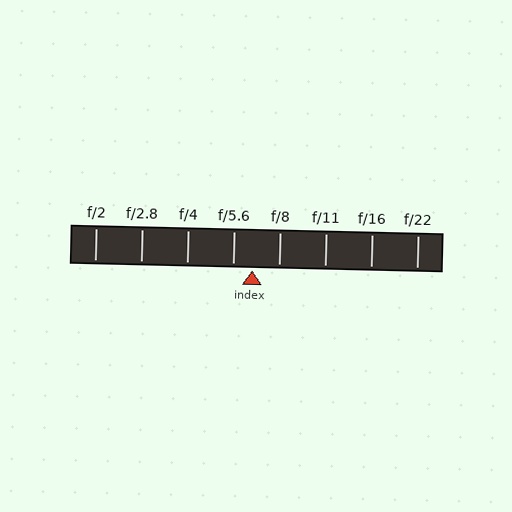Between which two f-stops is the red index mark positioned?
The index mark is between f/5.6 and f/8.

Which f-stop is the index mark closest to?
The index mark is closest to f/5.6.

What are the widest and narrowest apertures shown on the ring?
The widest aperture shown is f/2 and the narrowest is f/22.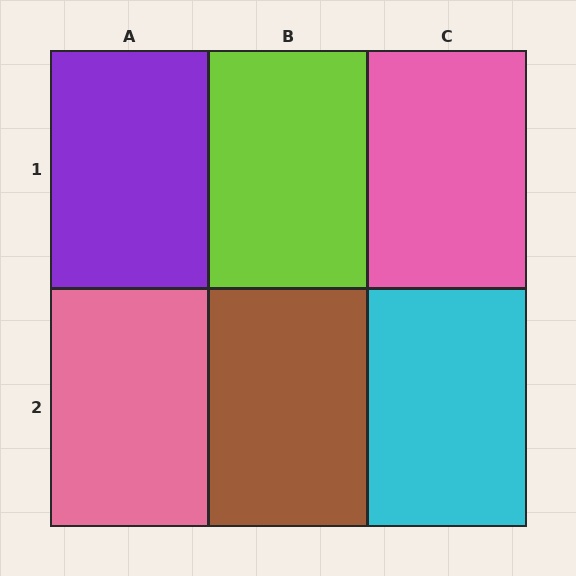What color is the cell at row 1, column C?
Pink.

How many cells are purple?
1 cell is purple.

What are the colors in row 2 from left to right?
Pink, brown, cyan.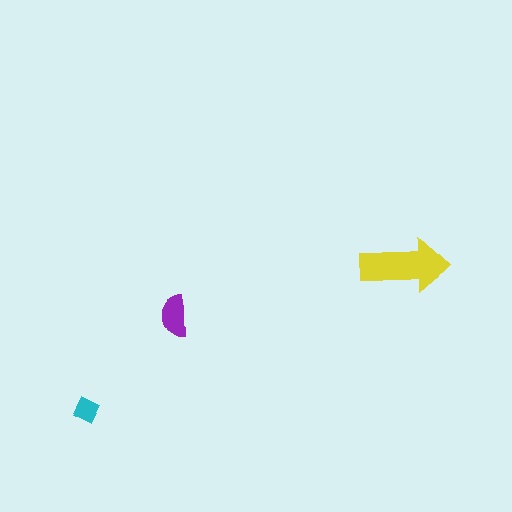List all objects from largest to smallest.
The yellow arrow, the purple semicircle, the cyan diamond.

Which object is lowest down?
The cyan diamond is bottommost.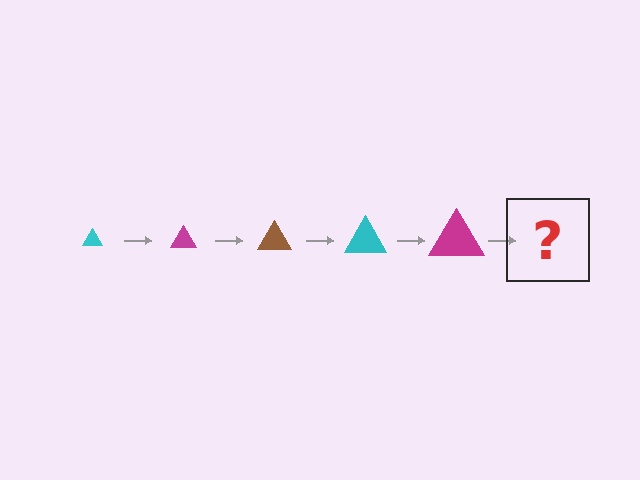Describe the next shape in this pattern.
It should be a brown triangle, larger than the previous one.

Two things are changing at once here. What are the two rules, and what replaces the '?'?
The two rules are that the triangle grows larger each step and the color cycles through cyan, magenta, and brown. The '?' should be a brown triangle, larger than the previous one.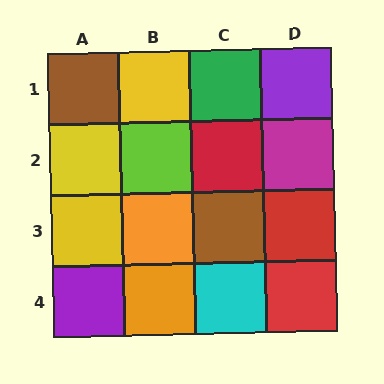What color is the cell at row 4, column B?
Orange.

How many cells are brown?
2 cells are brown.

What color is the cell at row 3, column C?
Brown.